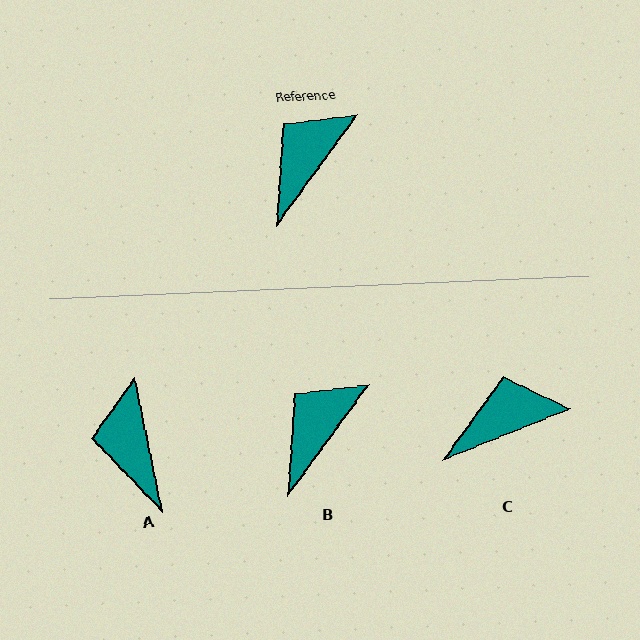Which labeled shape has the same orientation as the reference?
B.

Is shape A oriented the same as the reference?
No, it is off by about 48 degrees.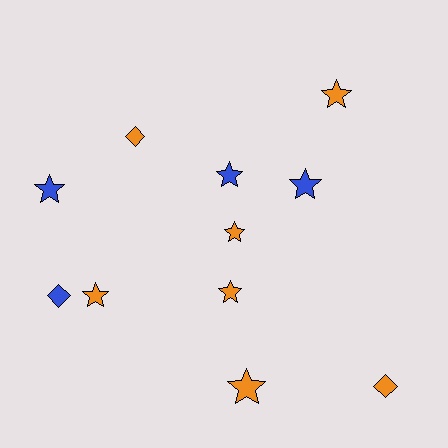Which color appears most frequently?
Orange, with 7 objects.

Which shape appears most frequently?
Star, with 8 objects.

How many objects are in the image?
There are 11 objects.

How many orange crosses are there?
There are no orange crosses.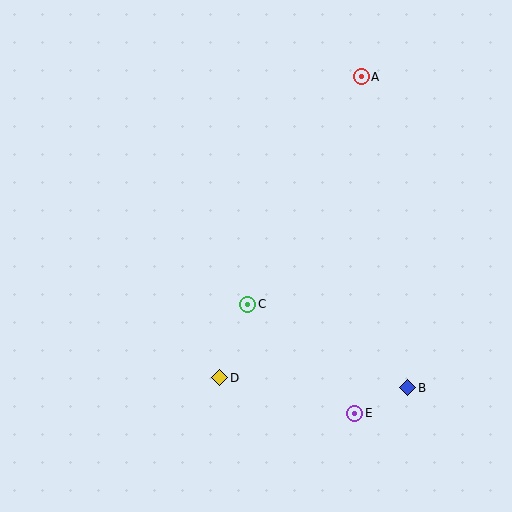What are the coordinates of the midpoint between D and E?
The midpoint between D and E is at (287, 395).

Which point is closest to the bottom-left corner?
Point D is closest to the bottom-left corner.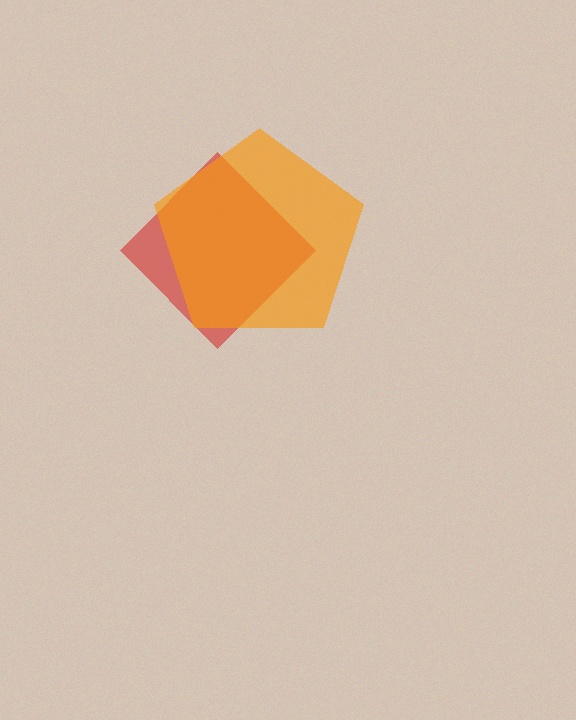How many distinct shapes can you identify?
There are 2 distinct shapes: a red diamond, an orange pentagon.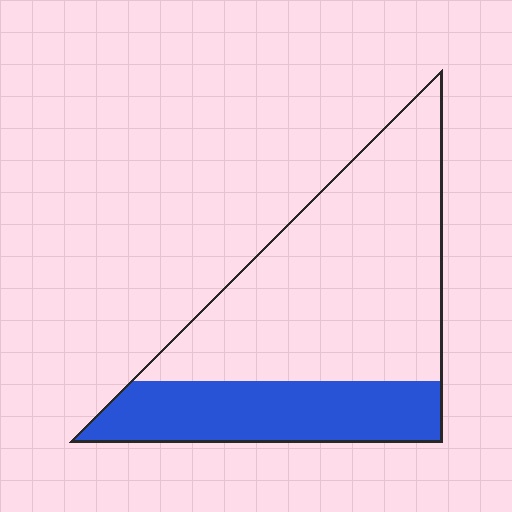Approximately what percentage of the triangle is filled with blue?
Approximately 30%.